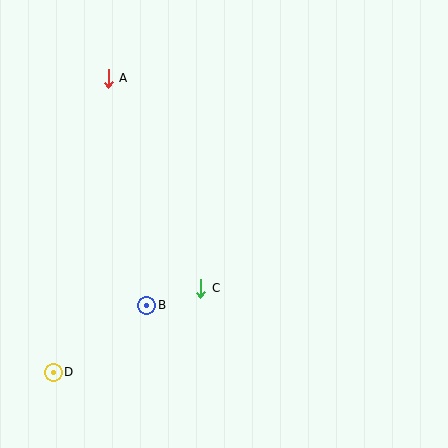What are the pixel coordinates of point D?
Point D is at (53, 372).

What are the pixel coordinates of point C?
Point C is at (201, 288).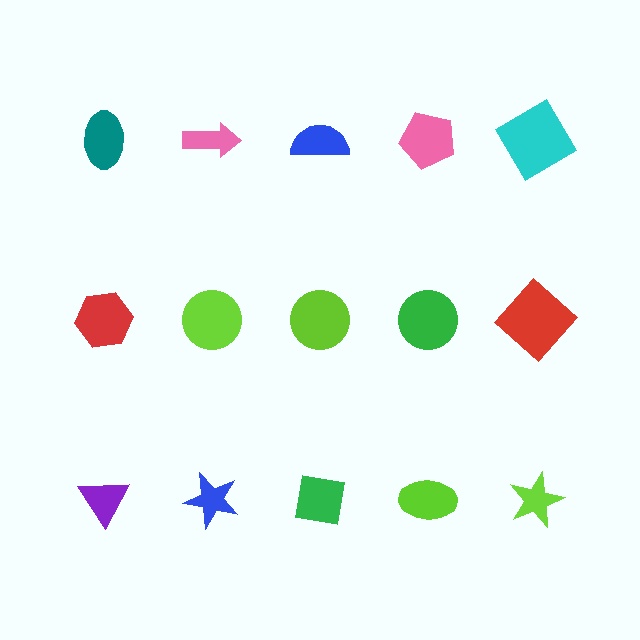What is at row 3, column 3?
A green square.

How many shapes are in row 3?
5 shapes.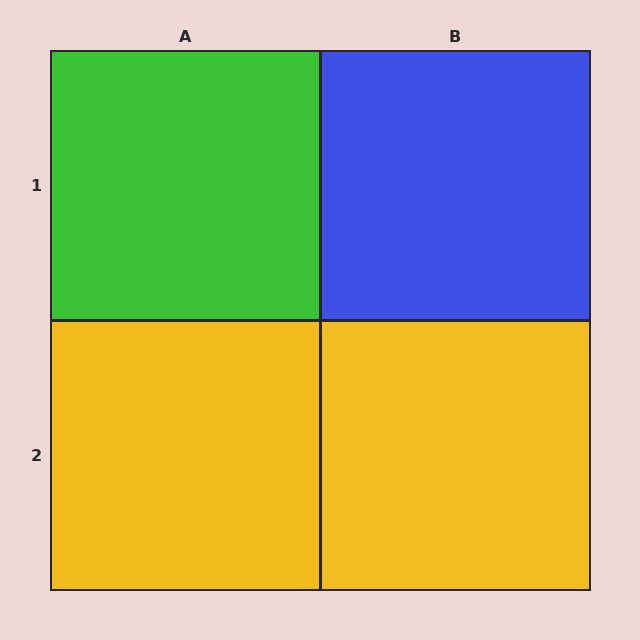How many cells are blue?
1 cell is blue.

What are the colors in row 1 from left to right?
Green, blue.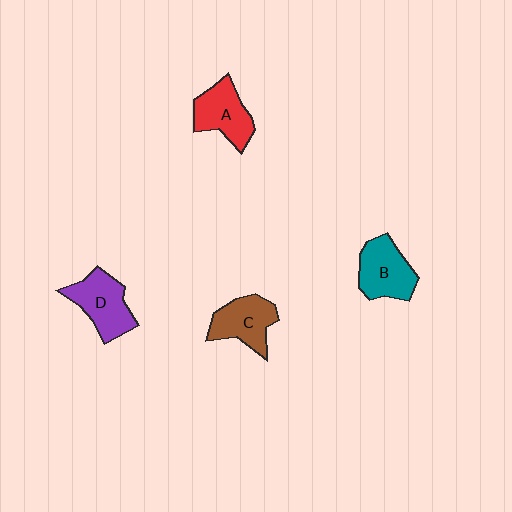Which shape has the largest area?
Shape D (purple).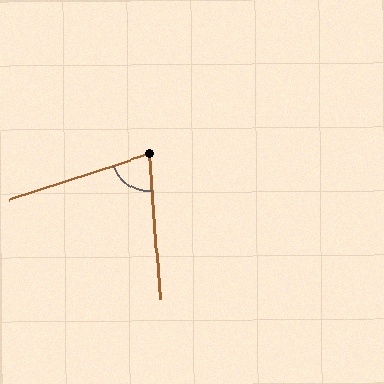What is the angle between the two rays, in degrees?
Approximately 76 degrees.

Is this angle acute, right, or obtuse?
It is acute.